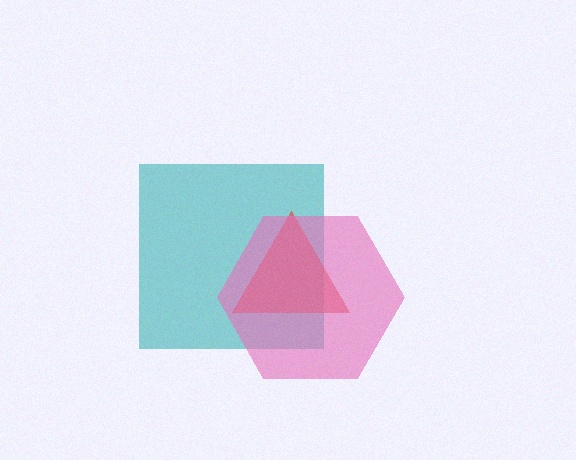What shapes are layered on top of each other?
The layered shapes are: a teal square, a red triangle, a pink hexagon.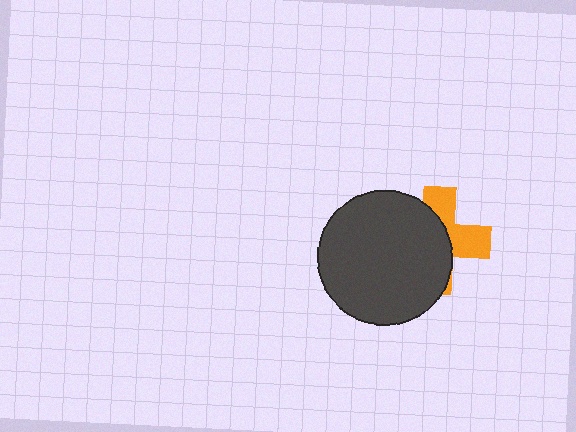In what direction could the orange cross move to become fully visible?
The orange cross could move right. That would shift it out from behind the dark gray circle entirely.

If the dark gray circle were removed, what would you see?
You would see the complete orange cross.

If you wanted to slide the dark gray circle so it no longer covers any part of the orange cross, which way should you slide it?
Slide it left — that is the most direct way to separate the two shapes.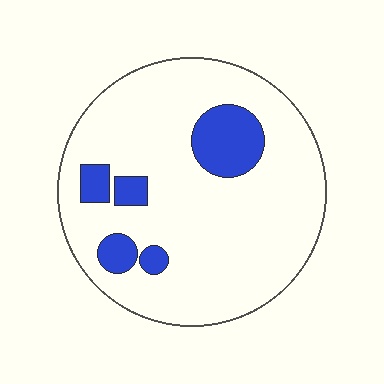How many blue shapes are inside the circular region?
5.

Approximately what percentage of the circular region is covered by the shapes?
Approximately 15%.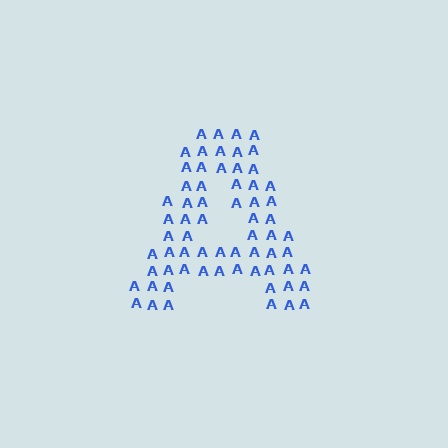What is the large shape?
The large shape is the letter A.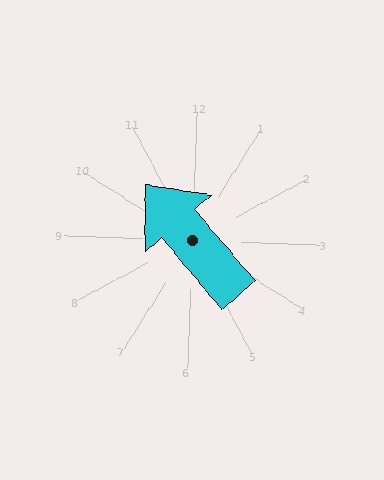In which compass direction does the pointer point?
Northwest.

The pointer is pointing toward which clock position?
Roughly 11 o'clock.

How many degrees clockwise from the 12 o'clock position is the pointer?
Approximately 318 degrees.